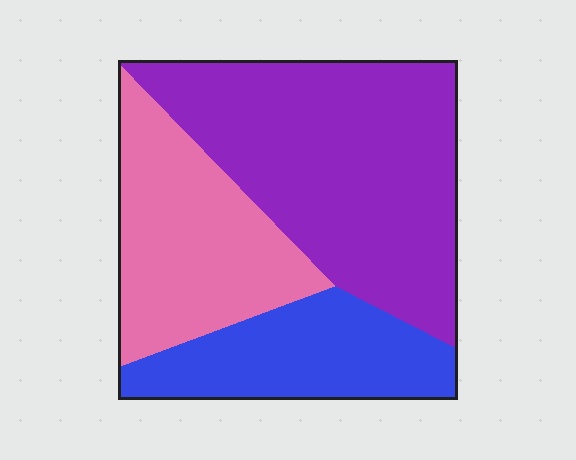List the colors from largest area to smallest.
From largest to smallest: purple, pink, blue.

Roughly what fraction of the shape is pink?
Pink takes up about one quarter (1/4) of the shape.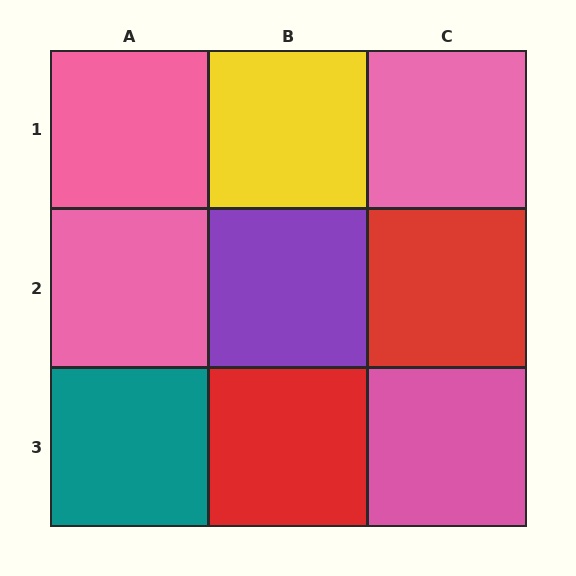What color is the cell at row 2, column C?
Red.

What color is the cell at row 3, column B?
Red.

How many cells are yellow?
1 cell is yellow.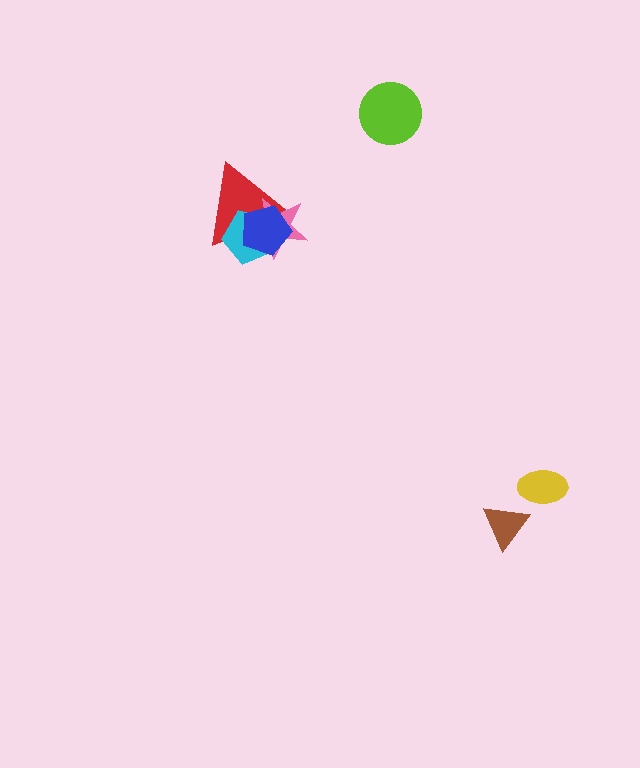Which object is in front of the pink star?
The blue pentagon is in front of the pink star.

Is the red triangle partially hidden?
Yes, it is partially covered by another shape.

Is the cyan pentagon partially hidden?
Yes, it is partially covered by another shape.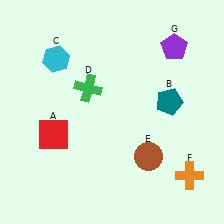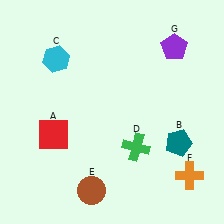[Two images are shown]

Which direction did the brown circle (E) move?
The brown circle (E) moved left.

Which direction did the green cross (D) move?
The green cross (D) moved down.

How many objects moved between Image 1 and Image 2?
3 objects moved between the two images.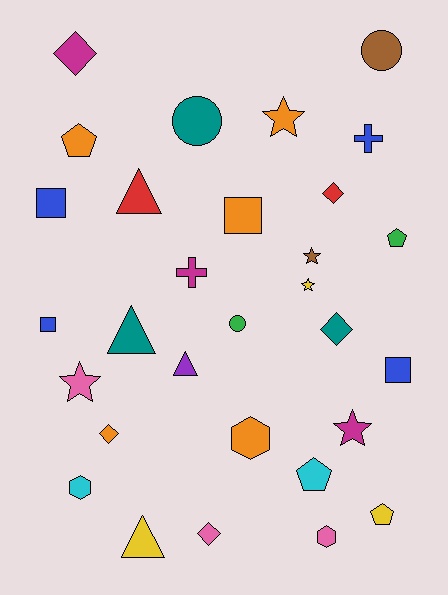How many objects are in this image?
There are 30 objects.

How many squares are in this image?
There are 4 squares.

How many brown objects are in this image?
There are 2 brown objects.